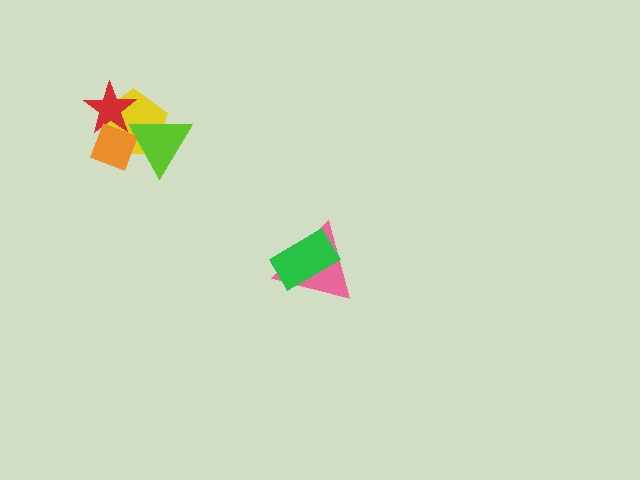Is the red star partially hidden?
Yes, it is partially covered by another shape.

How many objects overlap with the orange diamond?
3 objects overlap with the orange diamond.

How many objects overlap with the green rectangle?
1 object overlaps with the green rectangle.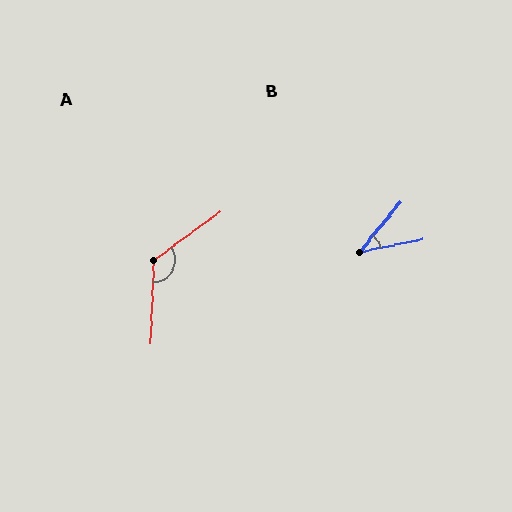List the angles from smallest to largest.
B (39°), A (128°).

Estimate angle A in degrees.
Approximately 128 degrees.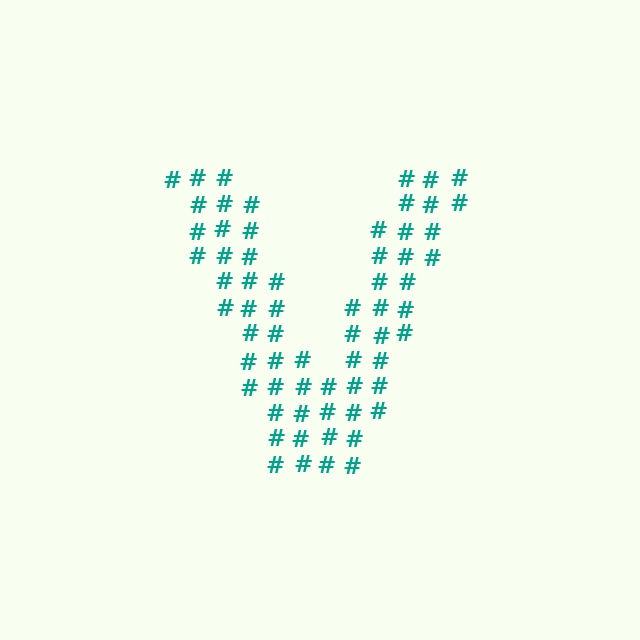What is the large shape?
The large shape is the letter V.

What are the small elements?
The small elements are hash symbols.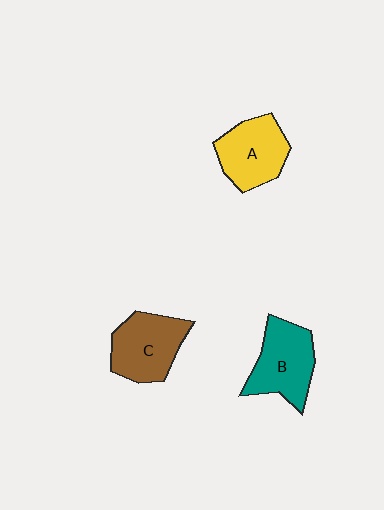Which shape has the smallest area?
Shape A (yellow).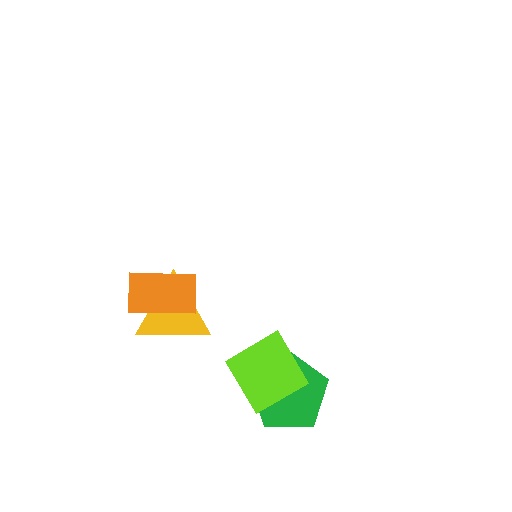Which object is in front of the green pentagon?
The lime diamond is in front of the green pentagon.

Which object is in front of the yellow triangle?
The orange rectangle is in front of the yellow triangle.